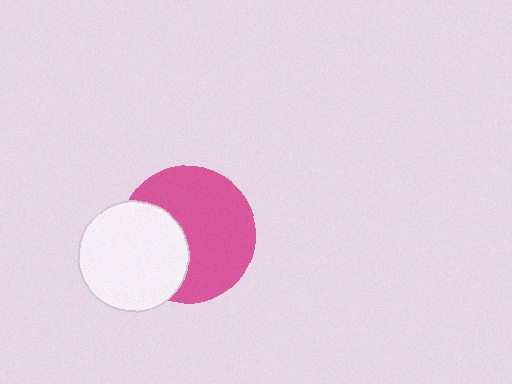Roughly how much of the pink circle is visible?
Most of it is visible (roughly 65%).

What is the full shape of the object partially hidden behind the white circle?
The partially hidden object is a pink circle.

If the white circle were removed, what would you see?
You would see the complete pink circle.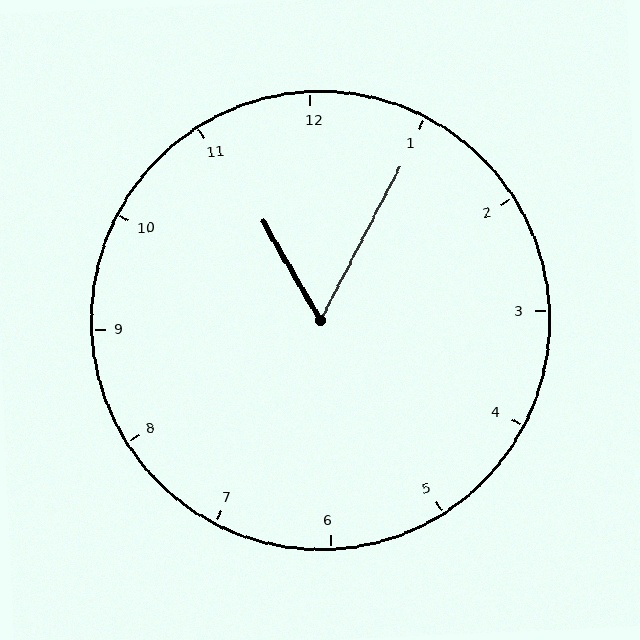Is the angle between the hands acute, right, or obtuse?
It is acute.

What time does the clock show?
11:05.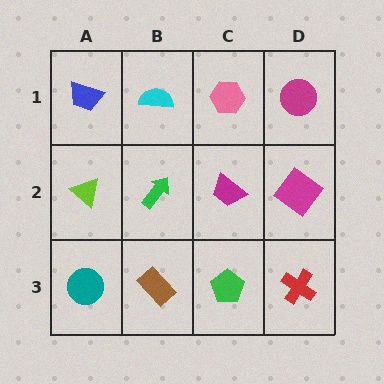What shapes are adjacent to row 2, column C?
A pink hexagon (row 1, column C), a green pentagon (row 3, column C), a green arrow (row 2, column B), a magenta diamond (row 2, column D).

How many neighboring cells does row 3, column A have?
2.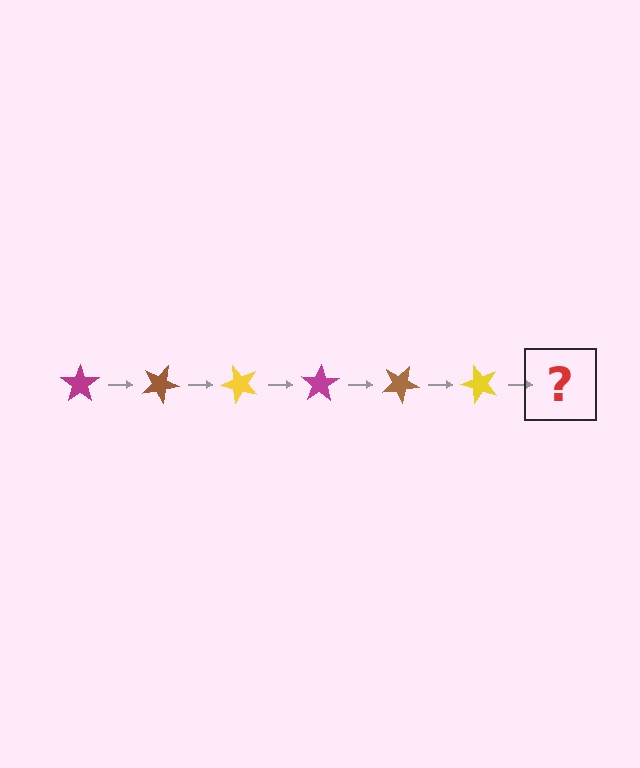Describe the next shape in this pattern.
It should be a magenta star, rotated 150 degrees from the start.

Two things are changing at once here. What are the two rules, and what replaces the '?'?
The two rules are that it rotates 25 degrees each step and the color cycles through magenta, brown, and yellow. The '?' should be a magenta star, rotated 150 degrees from the start.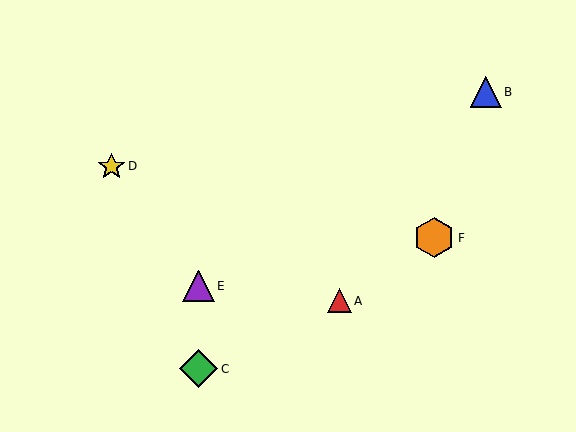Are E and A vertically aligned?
No, E is at x≈199 and A is at x≈339.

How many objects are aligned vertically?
2 objects (C, E) are aligned vertically.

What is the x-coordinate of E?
Object E is at x≈199.